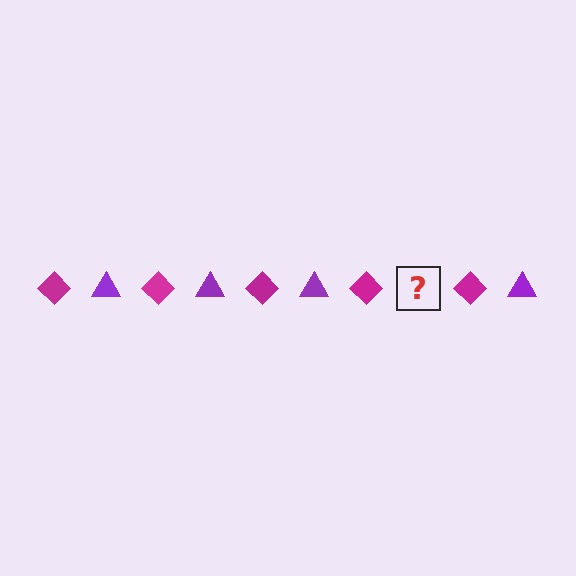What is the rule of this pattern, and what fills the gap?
The rule is that the pattern alternates between magenta diamond and purple triangle. The gap should be filled with a purple triangle.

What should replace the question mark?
The question mark should be replaced with a purple triangle.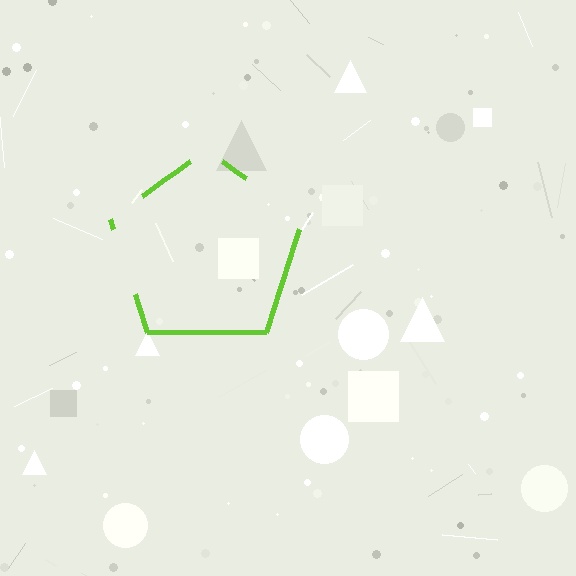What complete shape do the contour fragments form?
The contour fragments form a pentagon.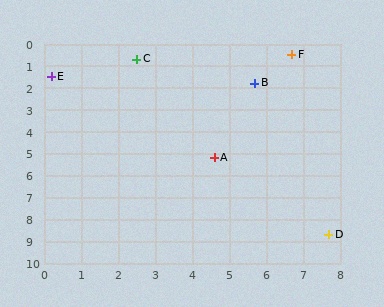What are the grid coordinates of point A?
Point A is at approximately (4.6, 5.2).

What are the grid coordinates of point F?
Point F is at approximately (6.7, 0.5).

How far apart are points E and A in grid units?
Points E and A are about 5.7 grid units apart.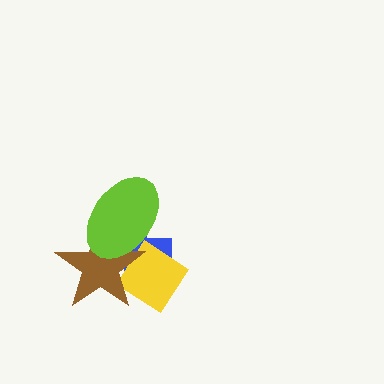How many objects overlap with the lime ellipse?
3 objects overlap with the lime ellipse.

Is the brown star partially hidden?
Yes, it is partially covered by another shape.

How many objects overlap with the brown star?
3 objects overlap with the brown star.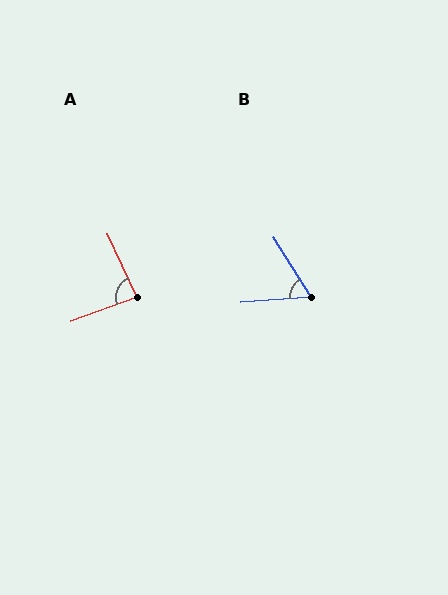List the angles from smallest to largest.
B (62°), A (86°).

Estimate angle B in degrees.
Approximately 62 degrees.